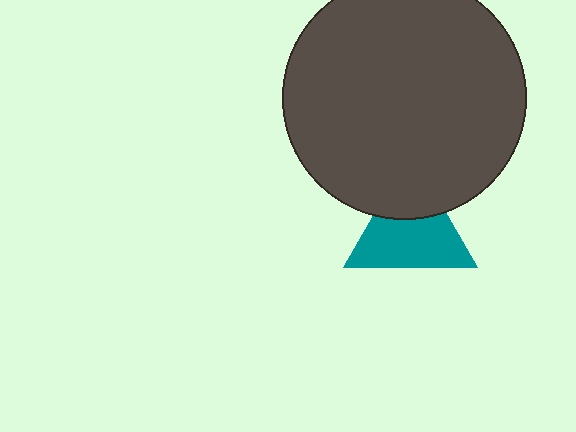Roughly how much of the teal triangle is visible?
Most of it is visible (roughly 67%).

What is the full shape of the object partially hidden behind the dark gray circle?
The partially hidden object is a teal triangle.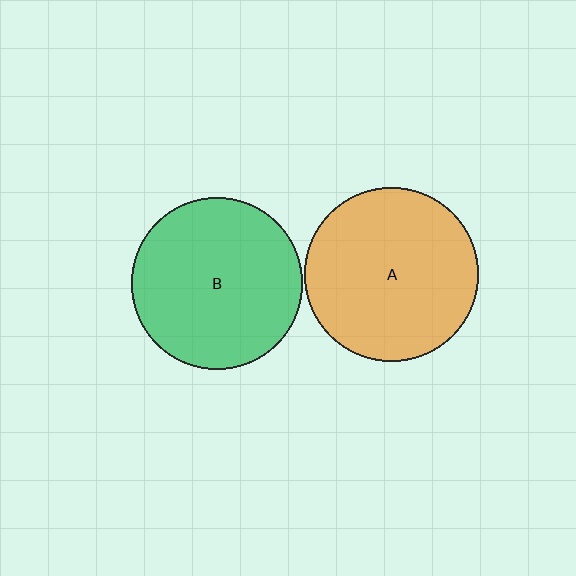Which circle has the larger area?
Circle A (orange).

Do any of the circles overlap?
No, none of the circles overlap.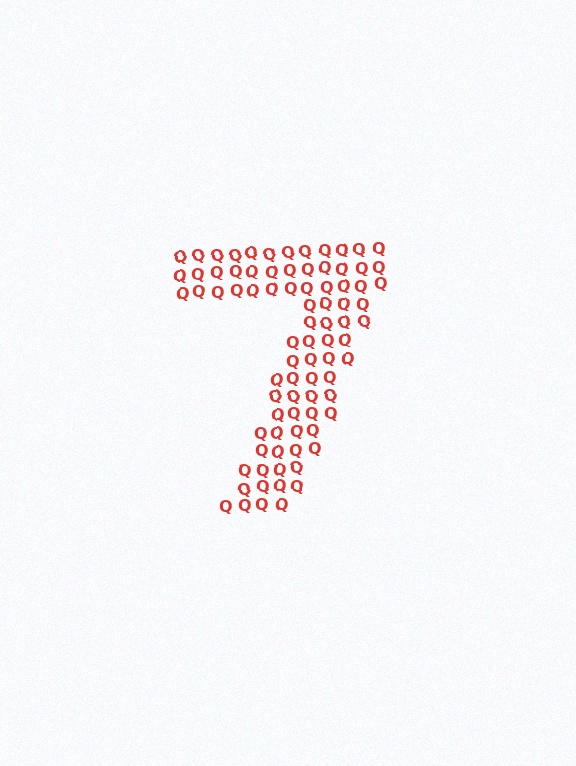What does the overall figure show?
The overall figure shows the digit 7.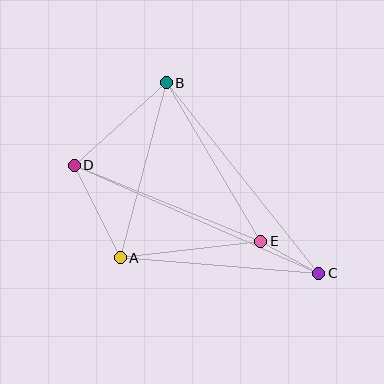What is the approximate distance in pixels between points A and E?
The distance between A and E is approximately 142 pixels.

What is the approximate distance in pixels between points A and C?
The distance between A and C is approximately 199 pixels.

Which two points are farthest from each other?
Points C and D are farthest from each other.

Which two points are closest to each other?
Points C and E are closest to each other.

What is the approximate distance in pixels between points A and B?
The distance between A and B is approximately 181 pixels.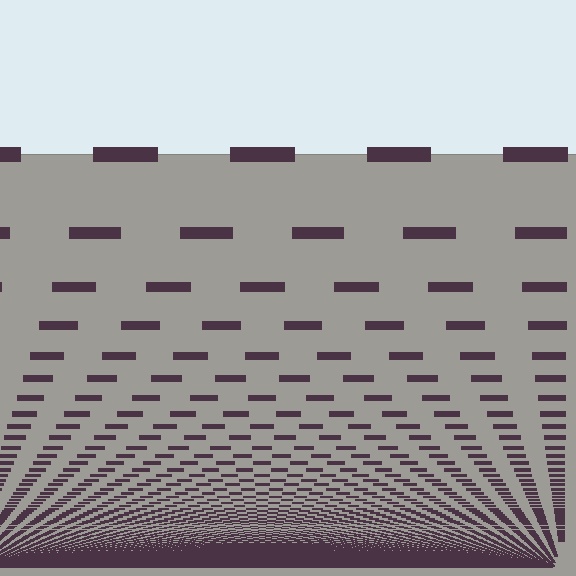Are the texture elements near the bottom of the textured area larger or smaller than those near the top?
Smaller. The gradient is inverted — elements near the bottom are smaller and denser.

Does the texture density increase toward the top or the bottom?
Density increases toward the bottom.